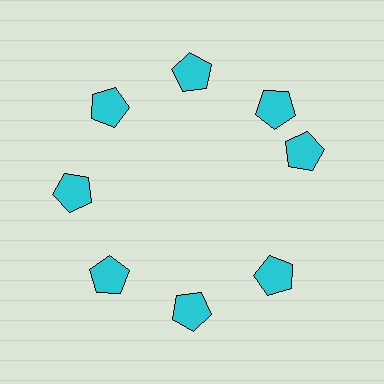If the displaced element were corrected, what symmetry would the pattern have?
It would have 8-fold rotational symmetry — the pattern would map onto itself every 45 degrees.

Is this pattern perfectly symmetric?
No. The 8 cyan pentagons are arranged in a ring, but one element near the 3 o'clock position is rotated out of alignment along the ring, breaking the 8-fold rotational symmetry.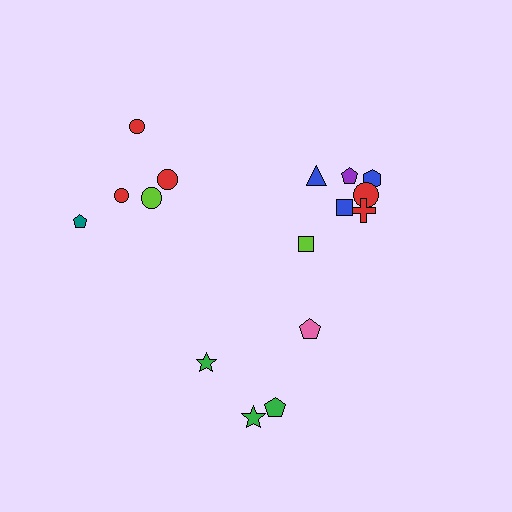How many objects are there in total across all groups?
There are 16 objects.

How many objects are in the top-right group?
There are 7 objects.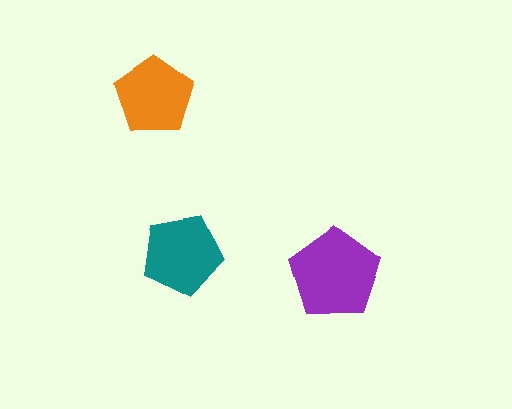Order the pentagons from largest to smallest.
the purple one, the teal one, the orange one.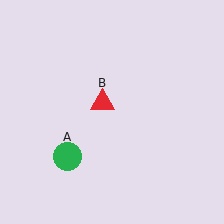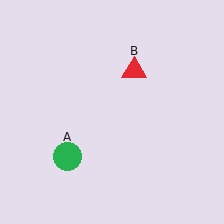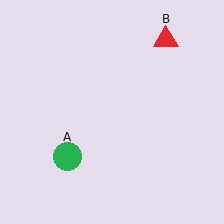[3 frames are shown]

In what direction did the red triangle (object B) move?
The red triangle (object B) moved up and to the right.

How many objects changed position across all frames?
1 object changed position: red triangle (object B).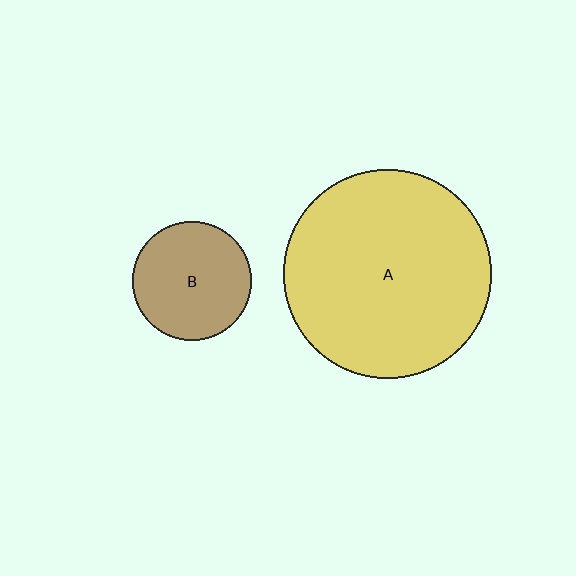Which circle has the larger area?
Circle A (yellow).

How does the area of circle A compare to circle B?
Approximately 3.1 times.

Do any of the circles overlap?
No, none of the circles overlap.